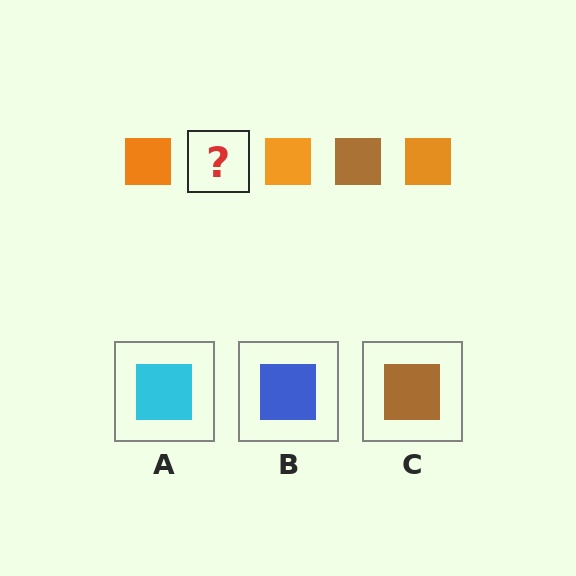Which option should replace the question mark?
Option C.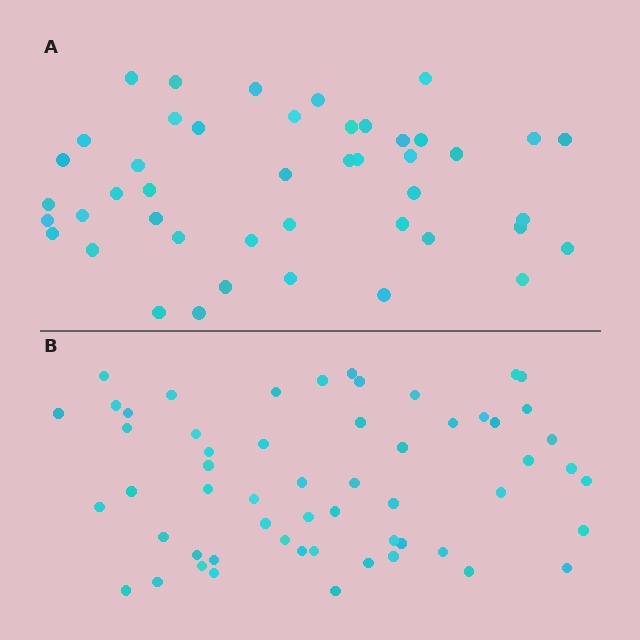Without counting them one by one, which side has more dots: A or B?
Region B (the bottom region) has more dots.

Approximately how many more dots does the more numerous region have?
Region B has roughly 12 or so more dots than region A.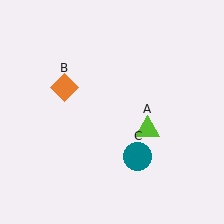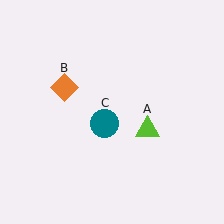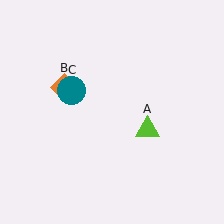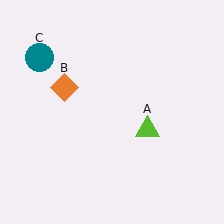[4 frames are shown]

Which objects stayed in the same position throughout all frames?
Lime triangle (object A) and orange diamond (object B) remained stationary.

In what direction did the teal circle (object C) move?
The teal circle (object C) moved up and to the left.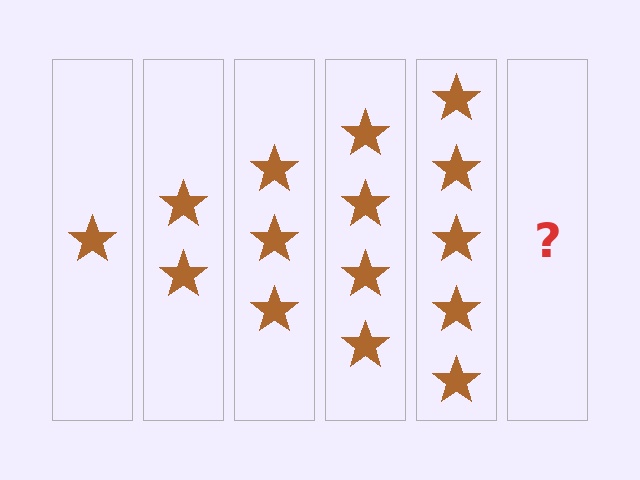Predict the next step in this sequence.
The next step is 6 stars.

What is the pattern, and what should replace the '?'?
The pattern is that each step adds one more star. The '?' should be 6 stars.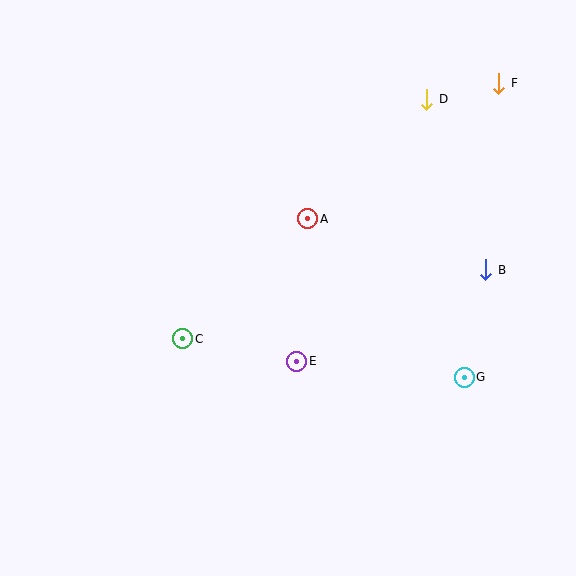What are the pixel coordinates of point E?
Point E is at (297, 361).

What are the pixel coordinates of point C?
Point C is at (183, 339).